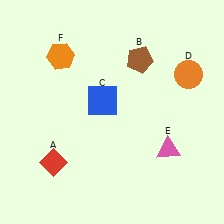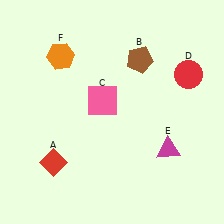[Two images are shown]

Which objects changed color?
C changed from blue to pink. D changed from orange to red. E changed from pink to magenta.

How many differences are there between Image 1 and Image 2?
There are 3 differences between the two images.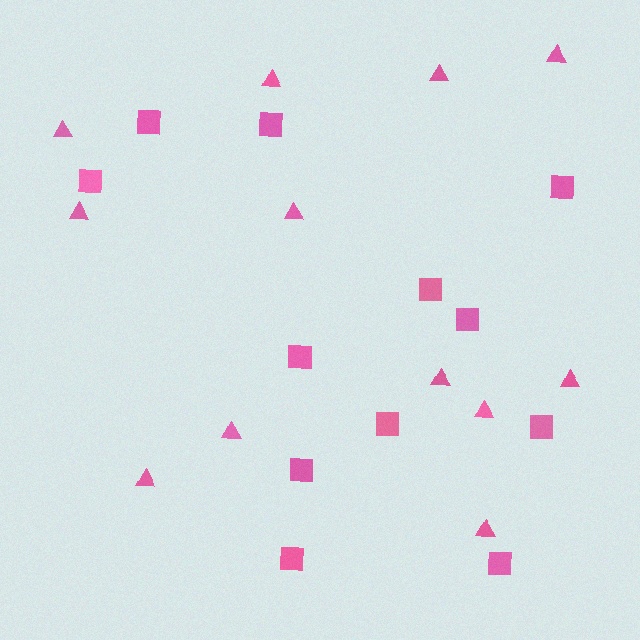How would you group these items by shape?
There are 2 groups: one group of triangles (12) and one group of squares (12).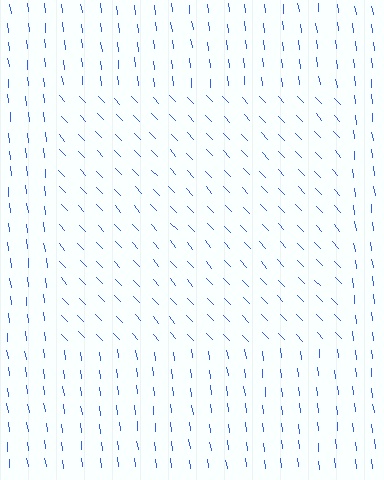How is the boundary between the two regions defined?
The boundary is defined purely by a change in line orientation (approximately 36 degrees difference). All lines are the same color and thickness.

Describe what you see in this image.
The image is filled with small blue line segments. A rectangle region in the image has lines oriented differently from the surrounding lines, creating a visible texture boundary.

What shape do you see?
I see a rectangle.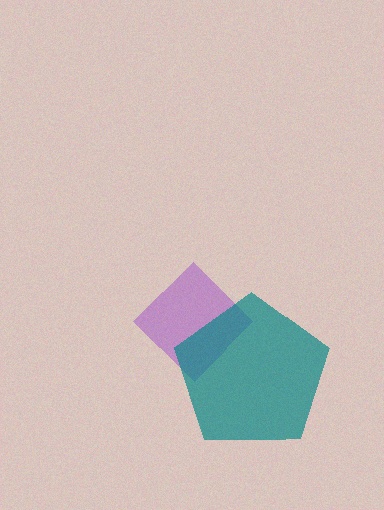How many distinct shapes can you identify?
There are 2 distinct shapes: a purple diamond, a teal pentagon.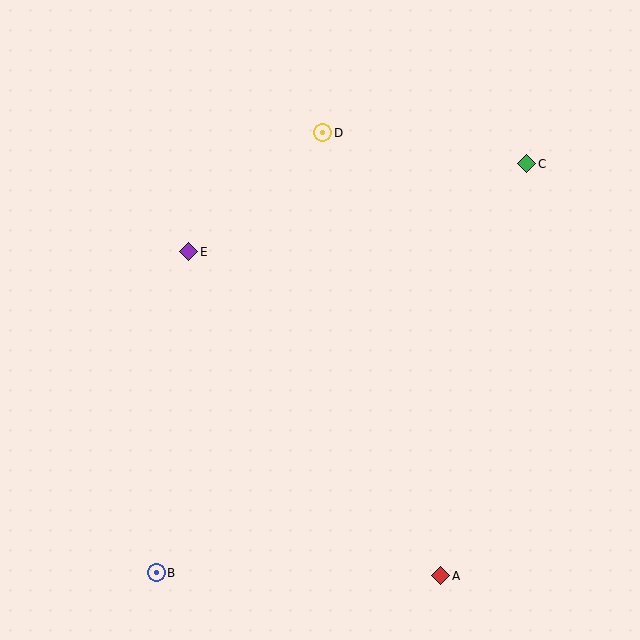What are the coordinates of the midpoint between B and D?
The midpoint between B and D is at (240, 353).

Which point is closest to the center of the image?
Point E at (189, 252) is closest to the center.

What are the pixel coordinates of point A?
Point A is at (441, 576).